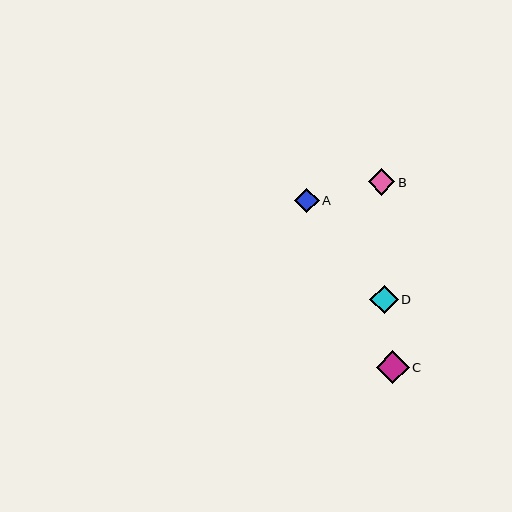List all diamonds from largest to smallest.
From largest to smallest: C, D, B, A.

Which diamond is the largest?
Diamond C is the largest with a size of approximately 33 pixels.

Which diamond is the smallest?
Diamond A is the smallest with a size of approximately 25 pixels.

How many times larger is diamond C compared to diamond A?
Diamond C is approximately 1.3 times the size of diamond A.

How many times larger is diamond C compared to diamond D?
Diamond C is approximately 1.2 times the size of diamond D.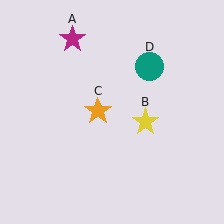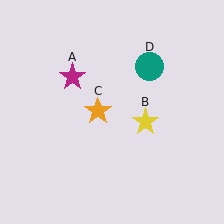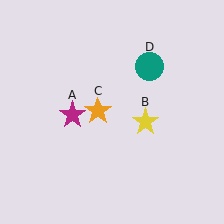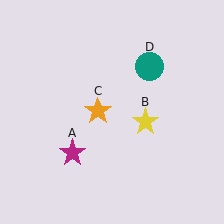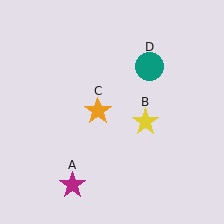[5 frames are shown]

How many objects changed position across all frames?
1 object changed position: magenta star (object A).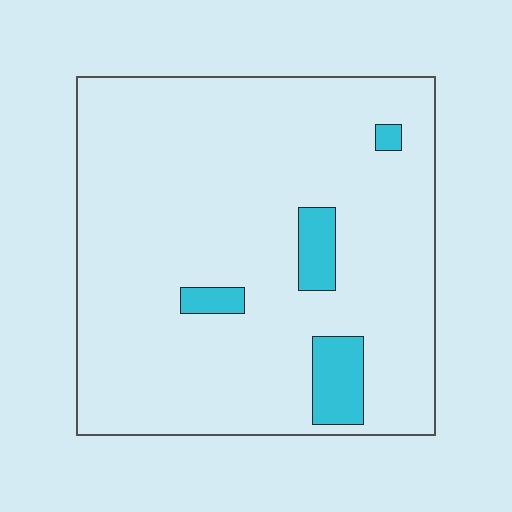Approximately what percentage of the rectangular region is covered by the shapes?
Approximately 10%.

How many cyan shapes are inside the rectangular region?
4.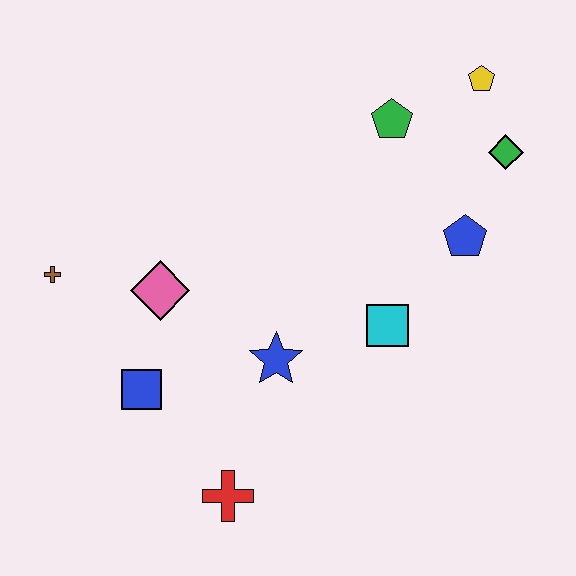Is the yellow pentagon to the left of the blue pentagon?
No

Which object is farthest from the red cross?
The yellow pentagon is farthest from the red cross.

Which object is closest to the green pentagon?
The yellow pentagon is closest to the green pentagon.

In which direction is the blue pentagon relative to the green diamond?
The blue pentagon is below the green diamond.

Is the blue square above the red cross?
Yes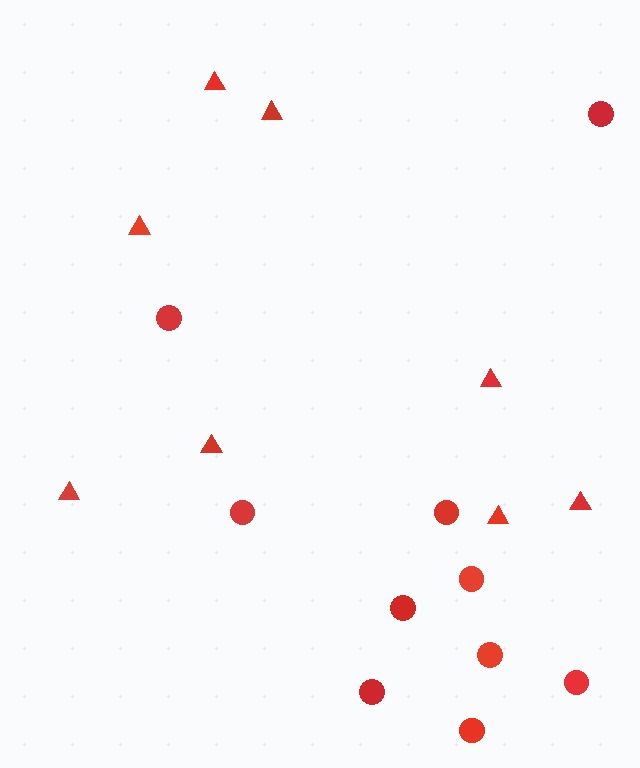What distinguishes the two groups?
There are 2 groups: one group of triangles (8) and one group of circles (10).